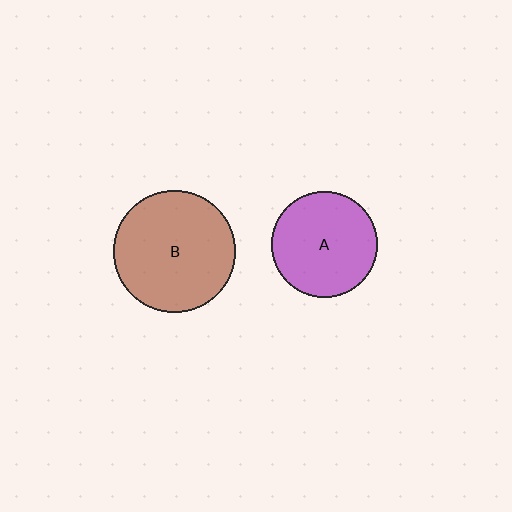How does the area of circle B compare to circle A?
Approximately 1.3 times.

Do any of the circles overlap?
No, none of the circles overlap.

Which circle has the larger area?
Circle B (brown).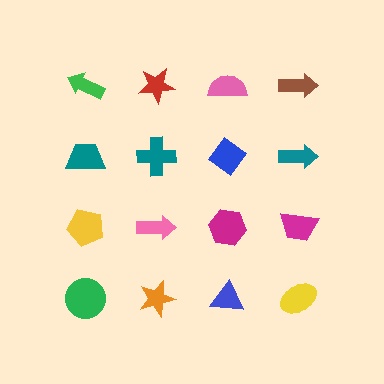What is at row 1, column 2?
A red star.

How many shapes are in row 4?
4 shapes.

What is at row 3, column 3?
A magenta hexagon.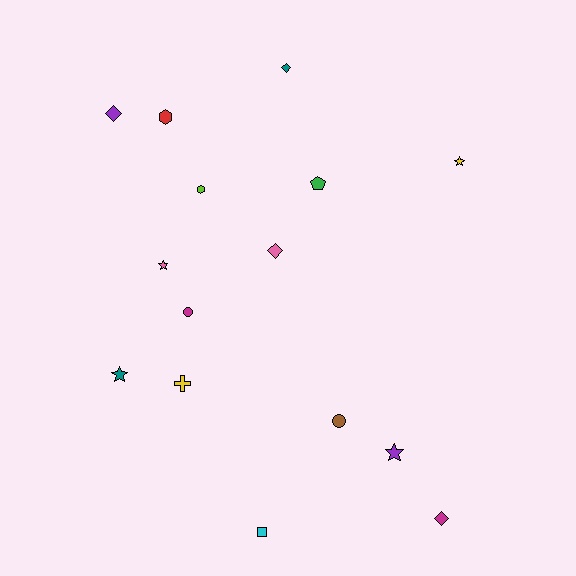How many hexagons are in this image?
There are 2 hexagons.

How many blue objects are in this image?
There are no blue objects.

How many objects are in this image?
There are 15 objects.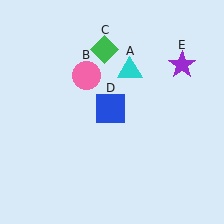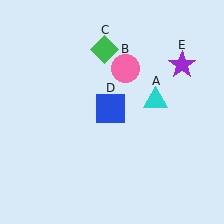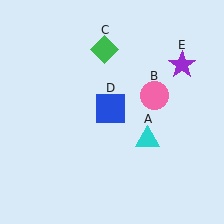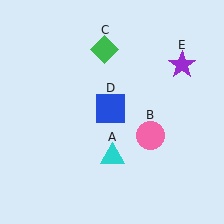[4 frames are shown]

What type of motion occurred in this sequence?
The cyan triangle (object A), pink circle (object B) rotated clockwise around the center of the scene.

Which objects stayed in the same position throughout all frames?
Green diamond (object C) and blue square (object D) and purple star (object E) remained stationary.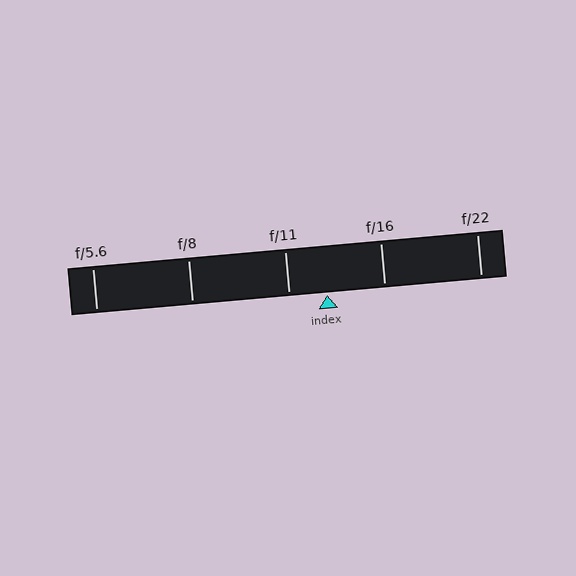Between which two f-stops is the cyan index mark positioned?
The index mark is between f/11 and f/16.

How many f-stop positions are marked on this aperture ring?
There are 5 f-stop positions marked.